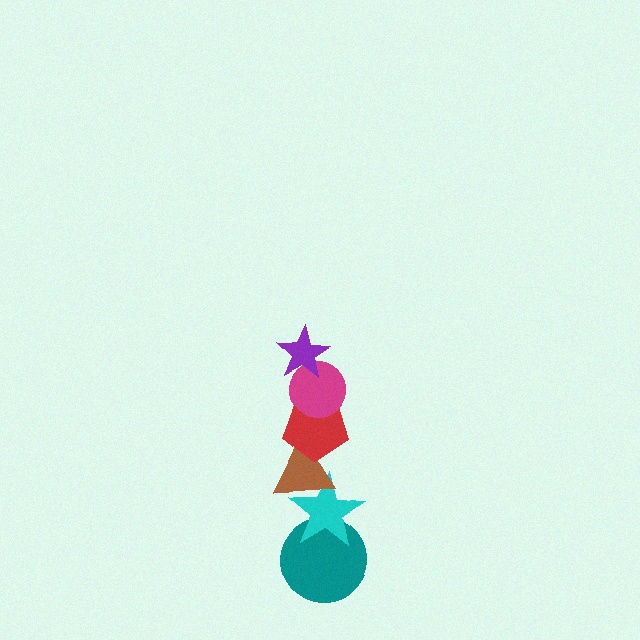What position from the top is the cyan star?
The cyan star is 5th from the top.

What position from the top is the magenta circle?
The magenta circle is 2nd from the top.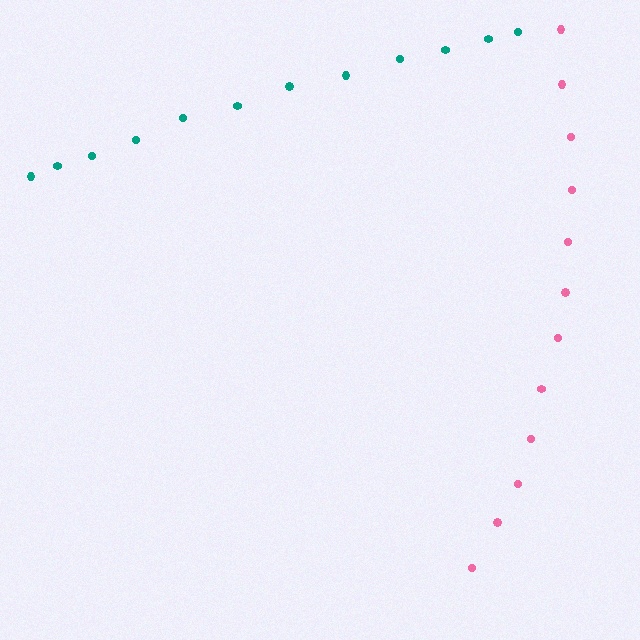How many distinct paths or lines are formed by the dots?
There are 2 distinct paths.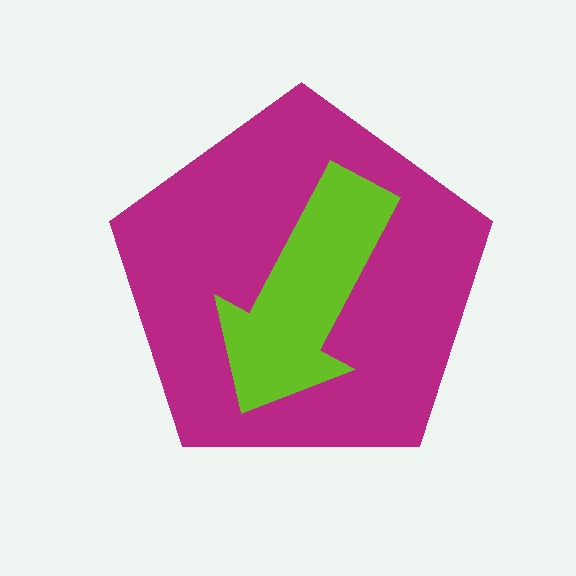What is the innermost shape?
The lime arrow.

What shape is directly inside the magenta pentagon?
The lime arrow.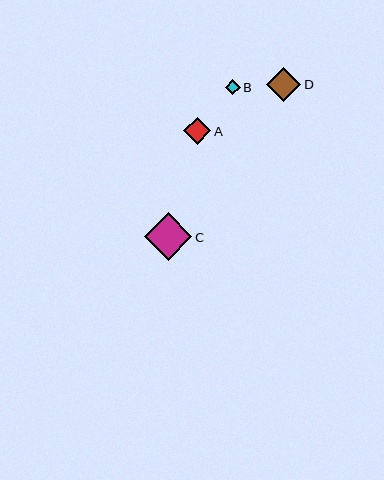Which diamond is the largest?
Diamond C is the largest with a size of approximately 48 pixels.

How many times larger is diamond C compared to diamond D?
Diamond C is approximately 1.4 times the size of diamond D.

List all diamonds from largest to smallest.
From largest to smallest: C, D, A, B.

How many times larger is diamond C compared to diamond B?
Diamond C is approximately 3.1 times the size of diamond B.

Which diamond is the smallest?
Diamond B is the smallest with a size of approximately 15 pixels.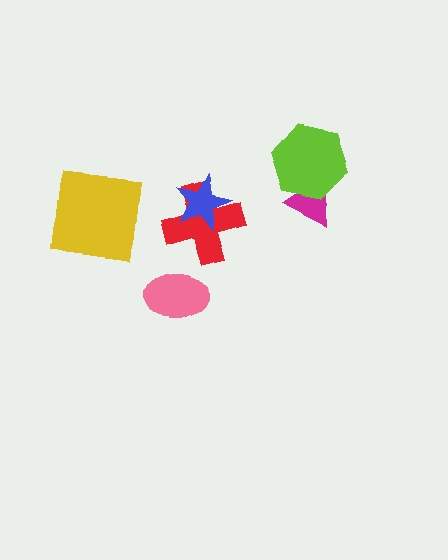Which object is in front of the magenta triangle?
The lime hexagon is in front of the magenta triangle.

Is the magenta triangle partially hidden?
Yes, it is partially covered by another shape.